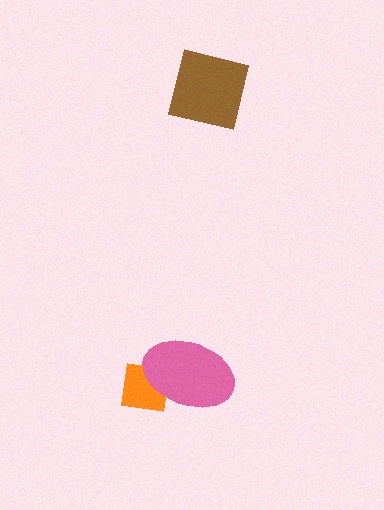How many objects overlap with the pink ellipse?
1 object overlaps with the pink ellipse.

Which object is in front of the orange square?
The pink ellipse is in front of the orange square.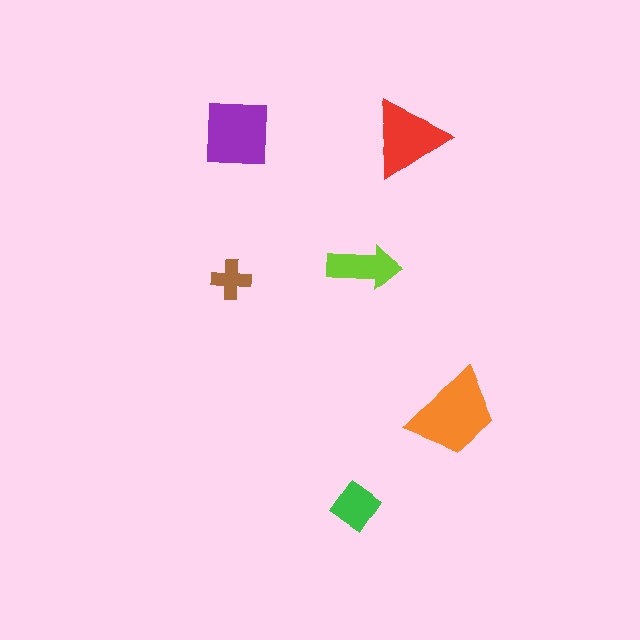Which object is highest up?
The red triangle is topmost.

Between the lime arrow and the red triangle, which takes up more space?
The red triangle.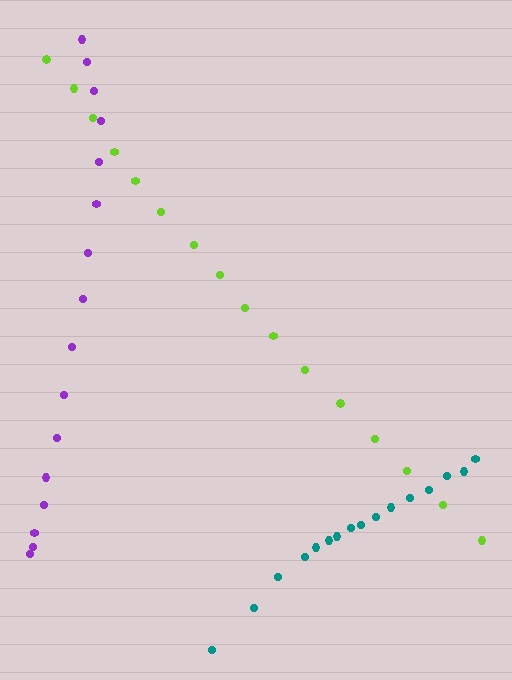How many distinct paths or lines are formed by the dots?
There are 3 distinct paths.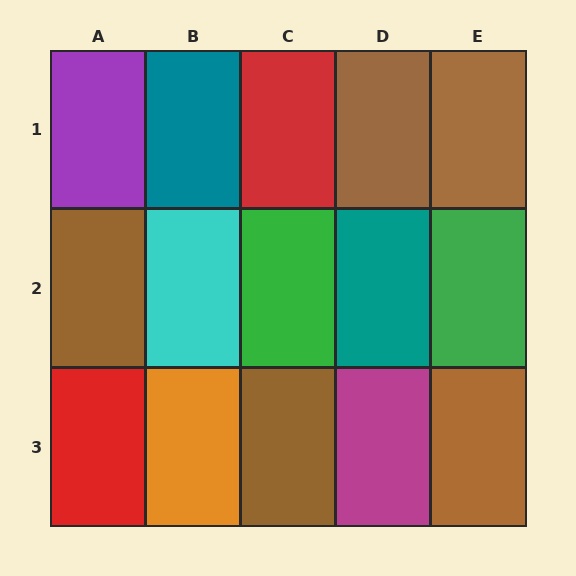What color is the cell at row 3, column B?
Orange.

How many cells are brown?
5 cells are brown.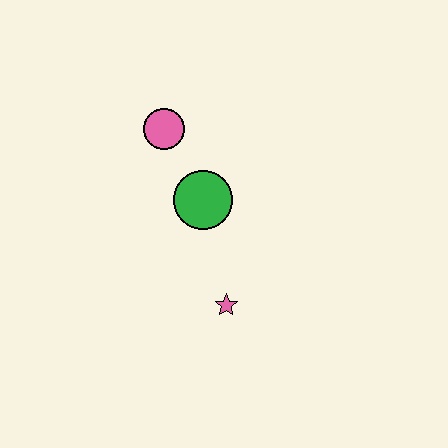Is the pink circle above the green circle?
Yes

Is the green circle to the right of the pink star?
No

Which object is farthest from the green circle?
The pink star is farthest from the green circle.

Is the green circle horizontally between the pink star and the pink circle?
Yes